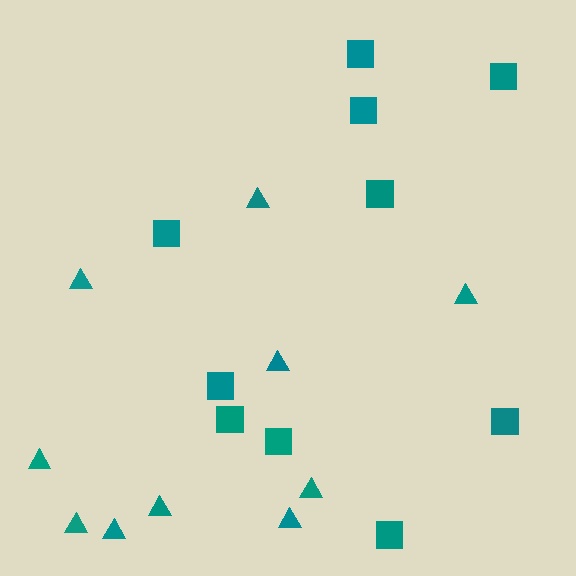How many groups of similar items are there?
There are 2 groups: one group of triangles (10) and one group of squares (10).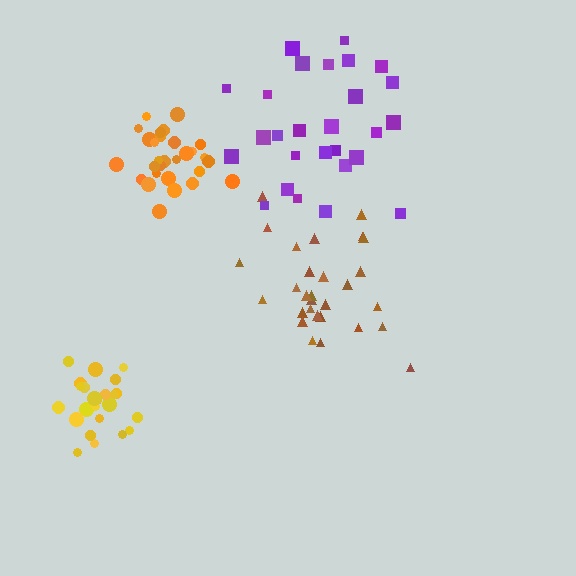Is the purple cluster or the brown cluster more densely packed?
Brown.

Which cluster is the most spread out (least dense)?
Purple.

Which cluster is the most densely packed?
Yellow.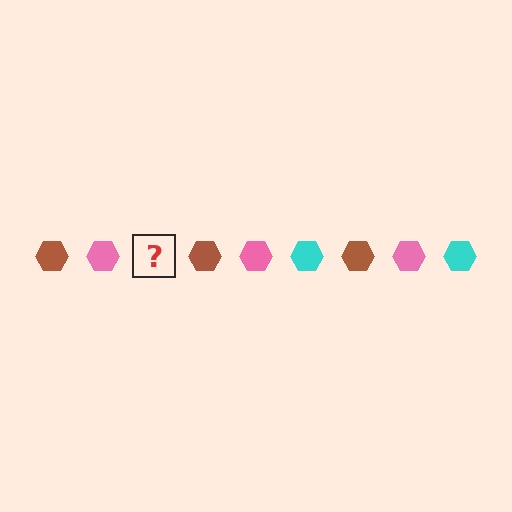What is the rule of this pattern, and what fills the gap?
The rule is that the pattern cycles through brown, pink, cyan hexagons. The gap should be filled with a cyan hexagon.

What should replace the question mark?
The question mark should be replaced with a cyan hexagon.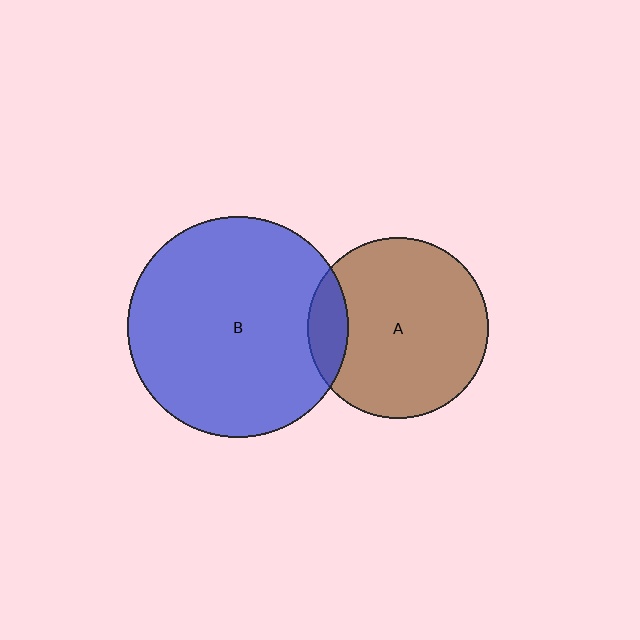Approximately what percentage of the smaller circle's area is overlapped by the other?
Approximately 15%.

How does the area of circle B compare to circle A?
Approximately 1.5 times.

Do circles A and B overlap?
Yes.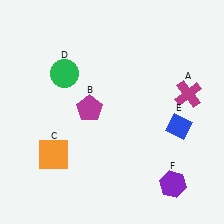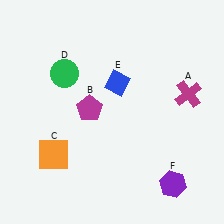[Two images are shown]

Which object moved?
The blue diamond (E) moved left.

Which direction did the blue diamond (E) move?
The blue diamond (E) moved left.